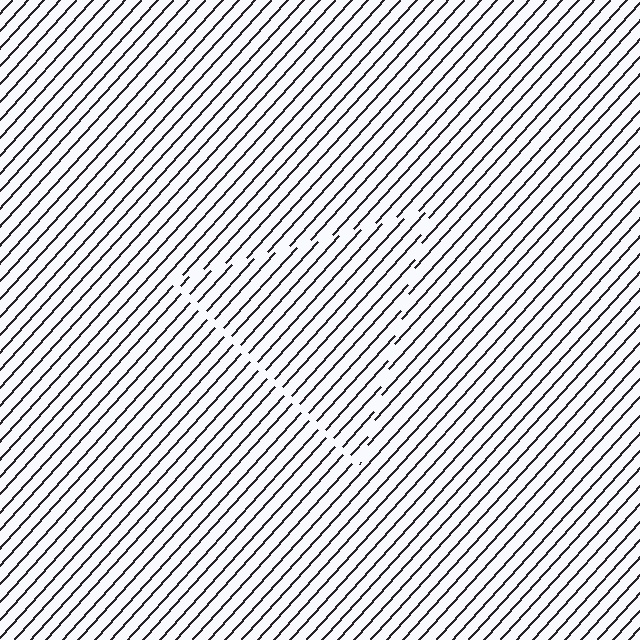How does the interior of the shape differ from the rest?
The interior of the shape contains the same grating, shifted by half a period — the contour is defined by the phase discontinuity where line-ends from the inner and outer gratings abut.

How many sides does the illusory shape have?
3 sides — the line-ends trace a triangle.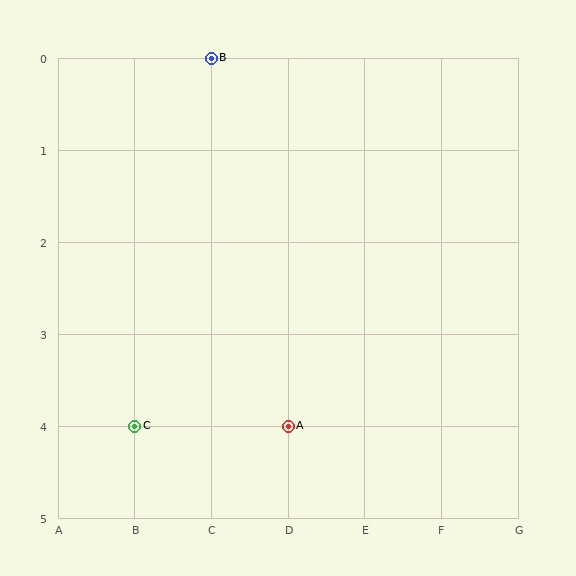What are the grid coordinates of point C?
Point C is at grid coordinates (B, 4).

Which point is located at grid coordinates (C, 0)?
Point B is at (C, 0).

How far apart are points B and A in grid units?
Points B and A are 1 column and 4 rows apart (about 4.1 grid units diagonally).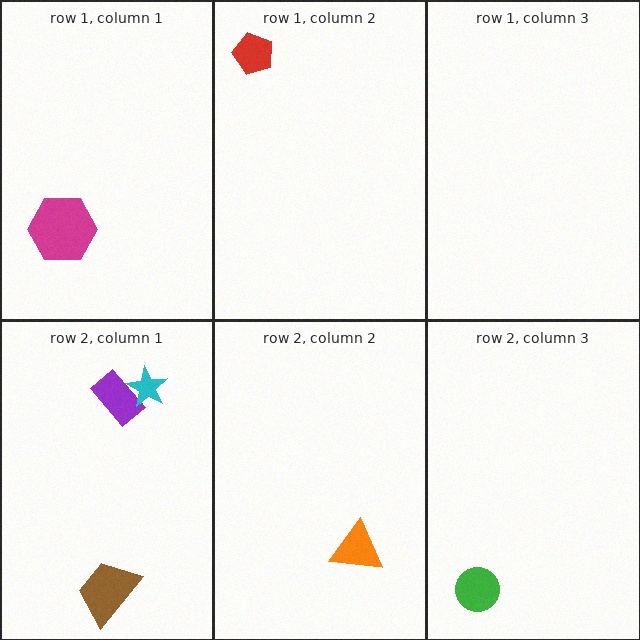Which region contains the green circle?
The row 2, column 3 region.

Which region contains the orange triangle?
The row 2, column 2 region.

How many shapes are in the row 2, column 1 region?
3.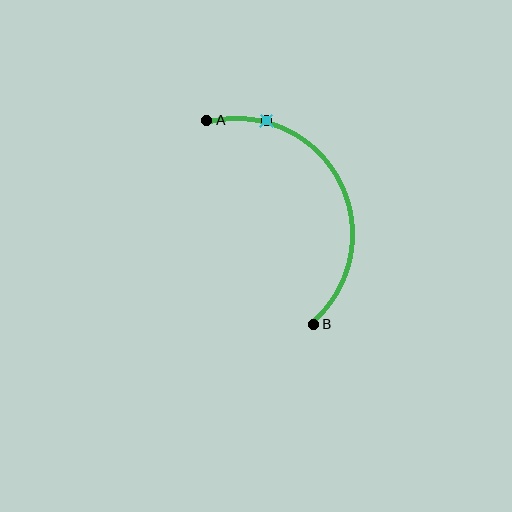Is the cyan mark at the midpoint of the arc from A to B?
No. The cyan mark lies on the arc but is closer to endpoint A. The arc midpoint would be at the point on the curve equidistant along the arc from both A and B.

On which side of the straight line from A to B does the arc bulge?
The arc bulges to the right of the straight line connecting A and B.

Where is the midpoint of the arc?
The arc midpoint is the point on the curve farthest from the straight line joining A and B. It sits to the right of that line.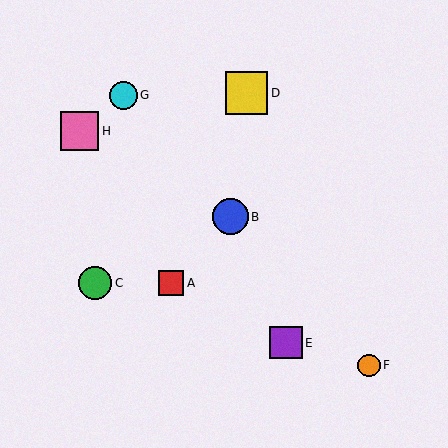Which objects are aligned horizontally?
Objects A, C are aligned horizontally.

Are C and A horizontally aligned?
Yes, both are at y≈283.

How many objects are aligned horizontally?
2 objects (A, C) are aligned horizontally.